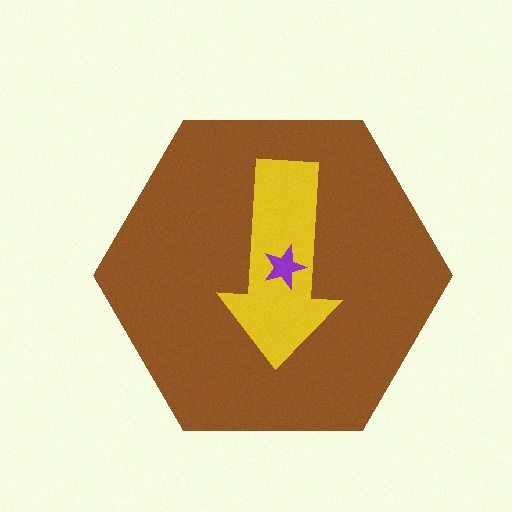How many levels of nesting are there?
3.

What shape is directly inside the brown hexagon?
The yellow arrow.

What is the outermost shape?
The brown hexagon.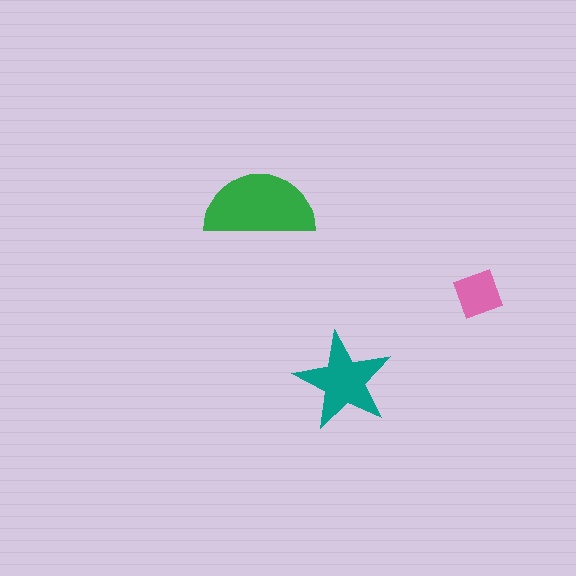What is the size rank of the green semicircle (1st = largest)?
1st.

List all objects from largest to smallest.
The green semicircle, the teal star, the pink diamond.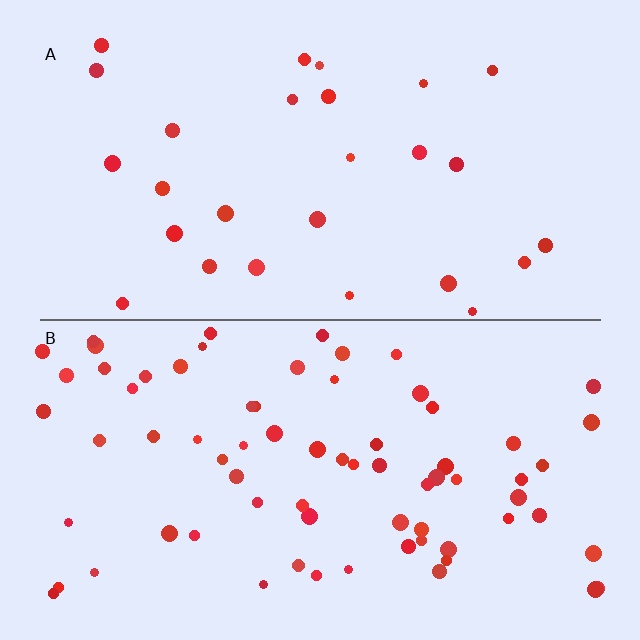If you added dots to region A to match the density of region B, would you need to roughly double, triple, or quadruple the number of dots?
Approximately triple.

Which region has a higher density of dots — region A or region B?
B (the bottom).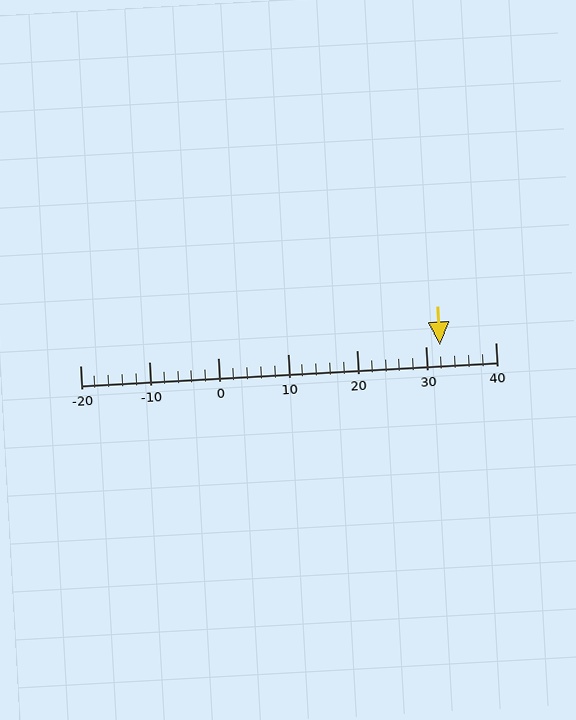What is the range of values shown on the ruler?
The ruler shows values from -20 to 40.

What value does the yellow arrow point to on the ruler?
The yellow arrow points to approximately 32.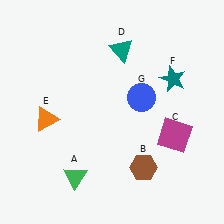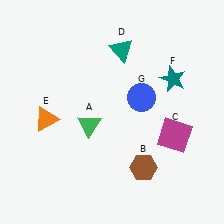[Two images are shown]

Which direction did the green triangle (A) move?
The green triangle (A) moved up.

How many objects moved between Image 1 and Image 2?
1 object moved between the two images.